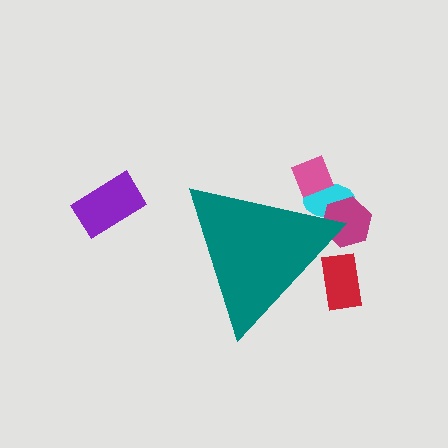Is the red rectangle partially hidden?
Yes, the red rectangle is partially hidden behind the teal triangle.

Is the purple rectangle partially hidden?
No, the purple rectangle is fully visible.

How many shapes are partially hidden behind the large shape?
4 shapes are partially hidden.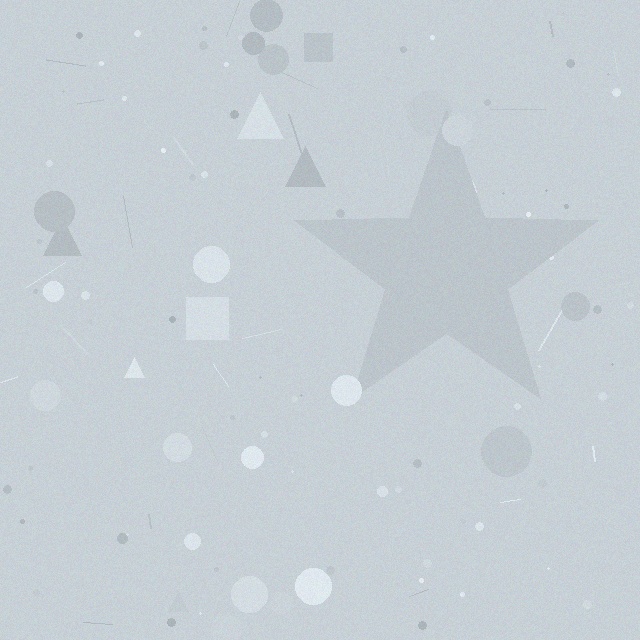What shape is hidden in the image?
A star is hidden in the image.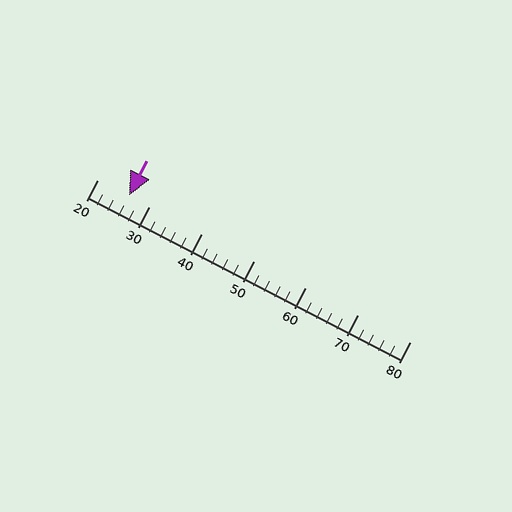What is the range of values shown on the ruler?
The ruler shows values from 20 to 80.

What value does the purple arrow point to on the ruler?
The purple arrow points to approximately 26.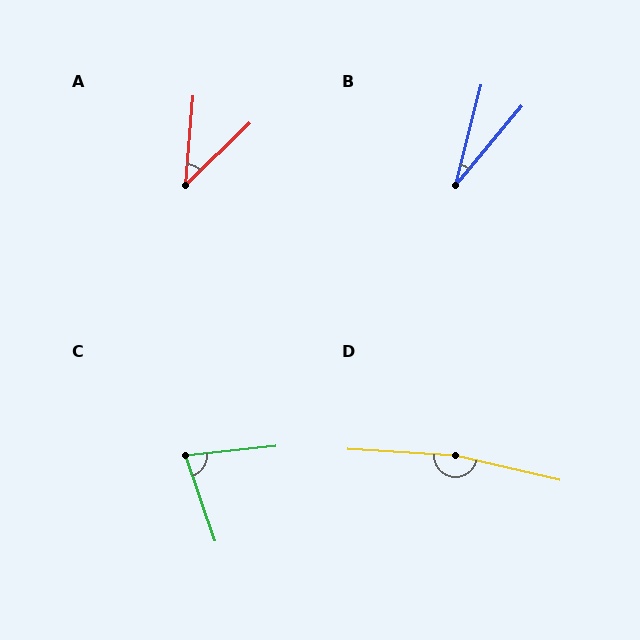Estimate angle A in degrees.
Approximately 41 degrees.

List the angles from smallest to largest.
B (26°), A (41°), C (77°), D (170°).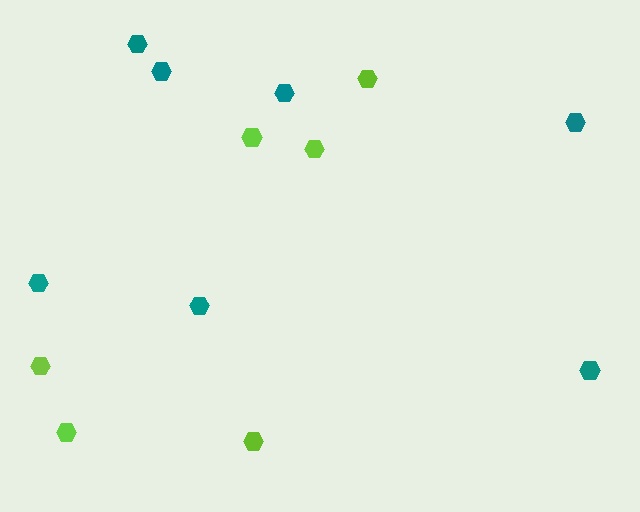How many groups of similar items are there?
There are 2 groups: one group of lime hexagons (6) and one group of teal hexagons (7).